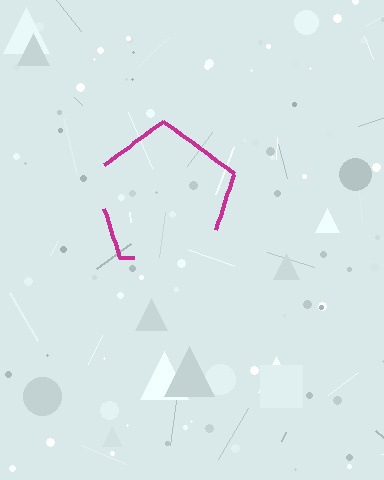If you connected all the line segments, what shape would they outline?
They would outline a pentagon.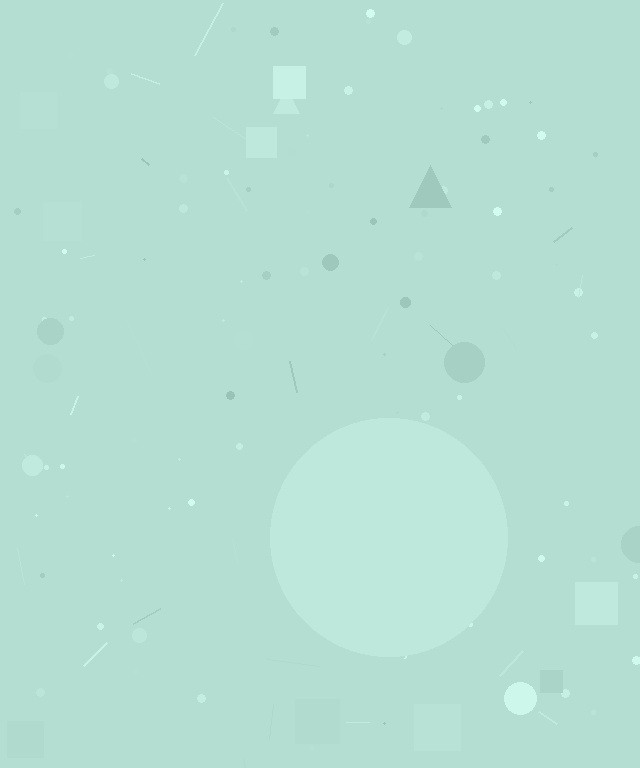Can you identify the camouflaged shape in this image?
The camouflaged shape is a circle.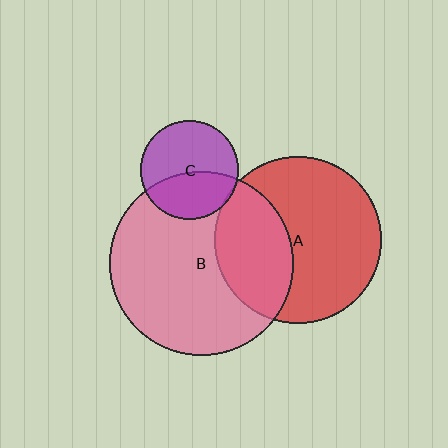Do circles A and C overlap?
Yes.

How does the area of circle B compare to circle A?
Approximately 1.2 times.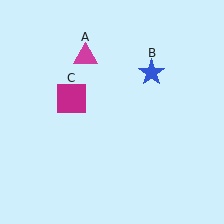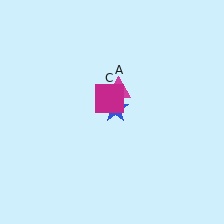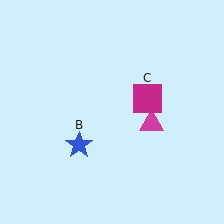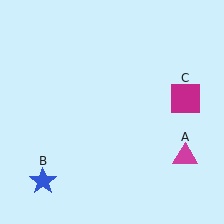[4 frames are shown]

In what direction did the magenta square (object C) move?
The magenta square (object C) moved right.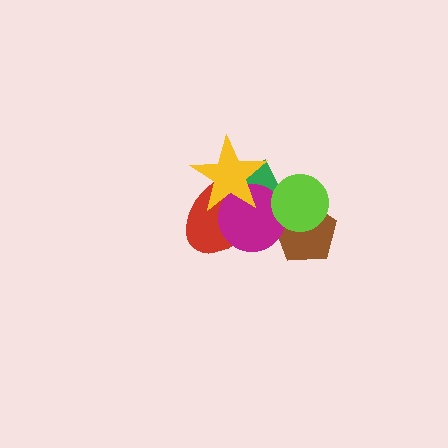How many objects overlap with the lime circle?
3 objects overlap with the lime circle.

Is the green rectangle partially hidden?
Yes, it is partially covered by another shape.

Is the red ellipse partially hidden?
Yes, it is partially covered by another shape.